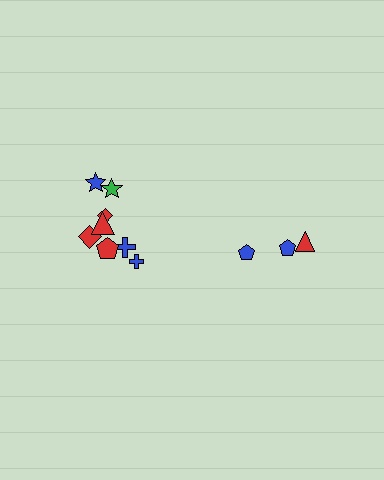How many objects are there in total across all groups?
There are 11 objects.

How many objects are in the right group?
There are 3 objects.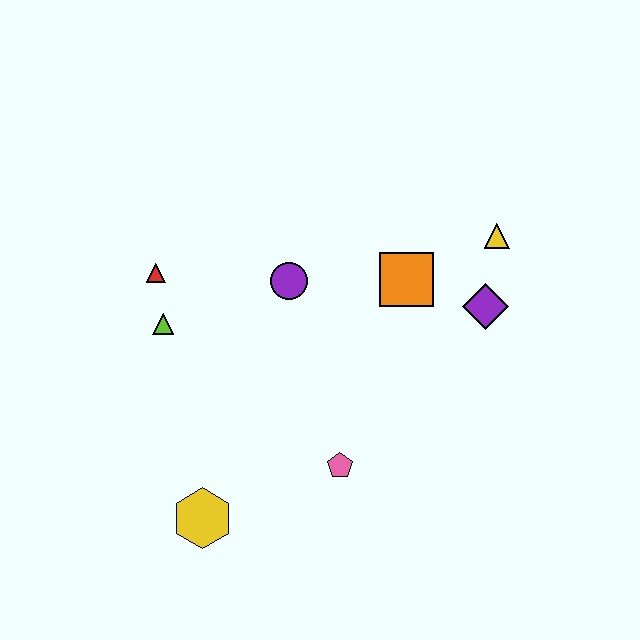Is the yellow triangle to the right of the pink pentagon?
Yes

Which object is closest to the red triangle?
The lime triangle is closest to the red triangle.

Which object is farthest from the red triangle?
The yellow triangle is farthest from the red triangle.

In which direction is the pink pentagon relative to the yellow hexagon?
The pink pentagon is to the right of the yellow hexagon.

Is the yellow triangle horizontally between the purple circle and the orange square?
No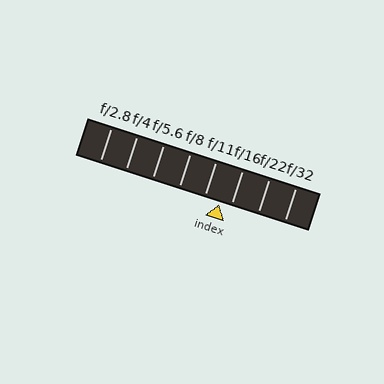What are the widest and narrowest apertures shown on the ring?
The widest aperture shown is f/2.8 and the narrowest is f/32.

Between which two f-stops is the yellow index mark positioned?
The index mark is between f/11 and f/16.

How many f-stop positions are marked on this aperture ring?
There are 8 f-stop positions marked.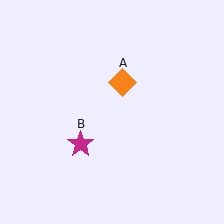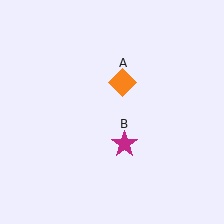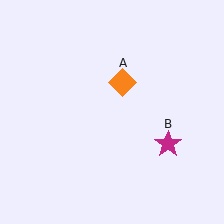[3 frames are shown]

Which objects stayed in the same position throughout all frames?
Orange diamond (object A) remained stationary.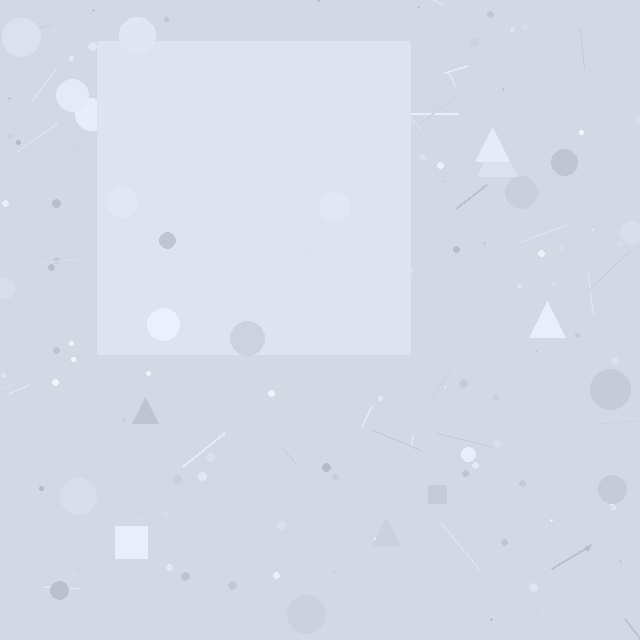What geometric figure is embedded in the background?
A square is embedded in the background.